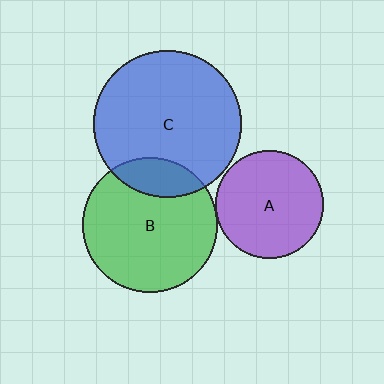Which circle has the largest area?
Circle C (blue).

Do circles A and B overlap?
Yes.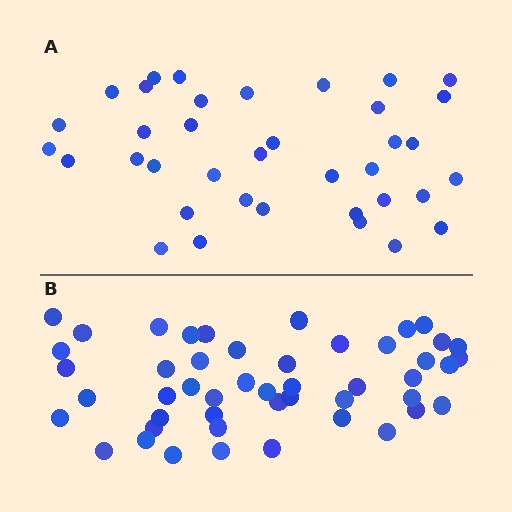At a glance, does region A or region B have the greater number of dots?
Region B (the bottom region) has more dots.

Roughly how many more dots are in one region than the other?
Region B has roughly 12 or so more dots than region A.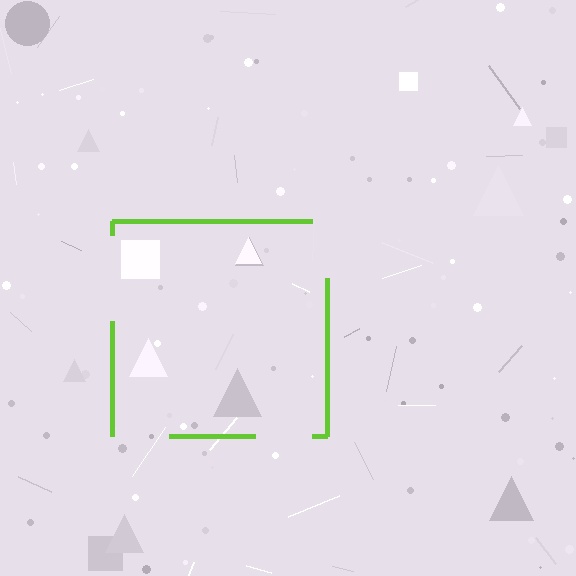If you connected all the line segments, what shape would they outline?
They would outline a square.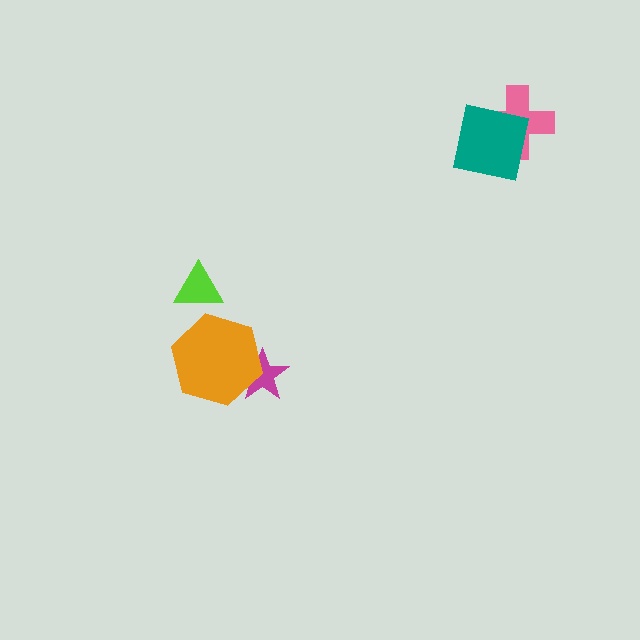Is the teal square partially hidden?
No, no other shape covers it.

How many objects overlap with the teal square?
1 object overlaps with the teal square.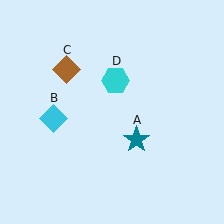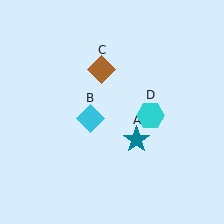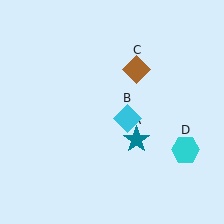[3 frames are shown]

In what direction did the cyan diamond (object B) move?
The cyan diamond (object B) moved right.